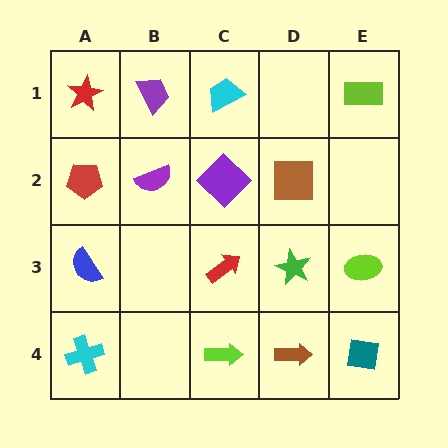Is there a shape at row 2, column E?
No, that cell is empty.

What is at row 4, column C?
A lime arrow.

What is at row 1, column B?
A purple trapezoid.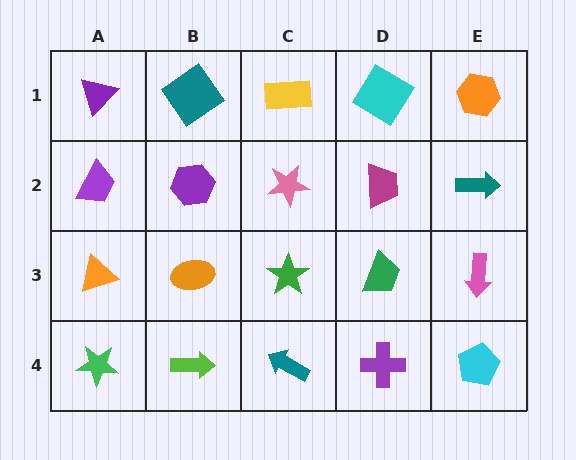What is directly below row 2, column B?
An orange ellipse.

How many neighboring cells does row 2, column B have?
4.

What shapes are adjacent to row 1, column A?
A purple trapezoid (row 2, column A), a teal diamond (row 1, column B).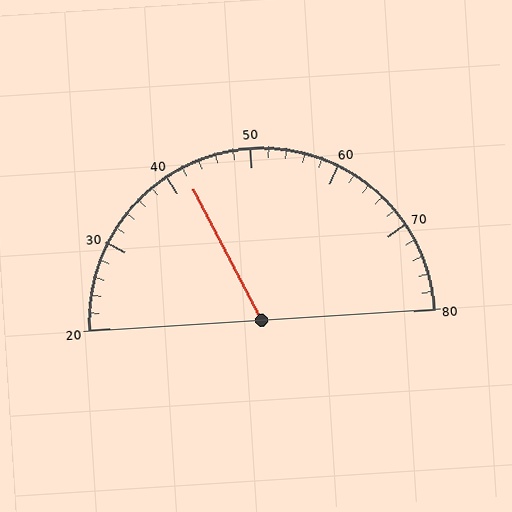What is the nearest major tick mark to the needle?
The nearest major tick mark is 40.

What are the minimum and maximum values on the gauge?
The gauge ranges from 20 to 80.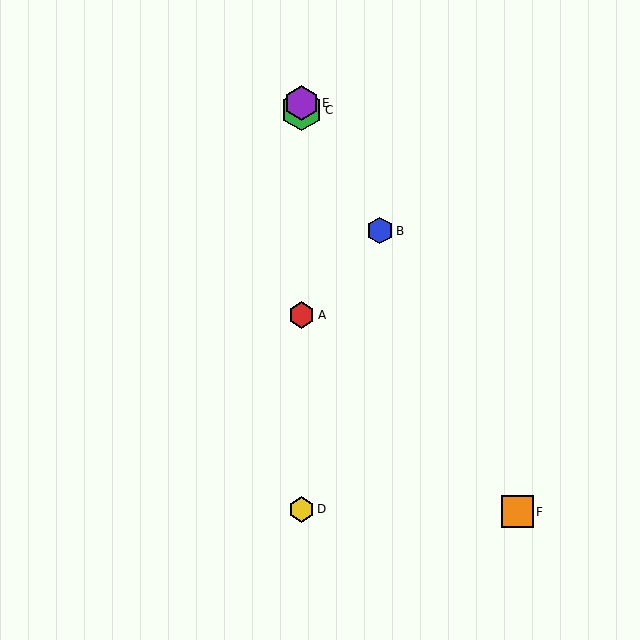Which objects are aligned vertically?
Objects A, C, D, E are aligned vertically.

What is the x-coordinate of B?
Object B is at x≈380.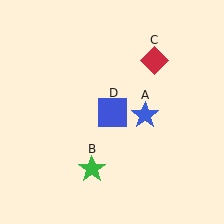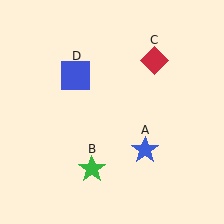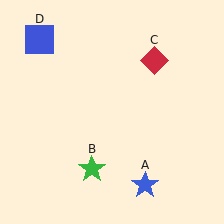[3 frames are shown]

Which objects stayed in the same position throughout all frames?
Green star (object B) and red diamond (object C) remained stationary.